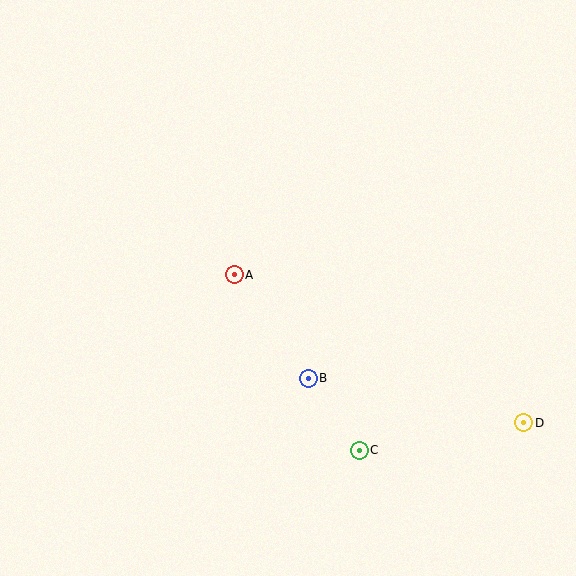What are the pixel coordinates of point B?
Point B is at (308, 378).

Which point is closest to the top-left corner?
Point A is closest to the top-left corner.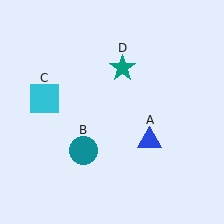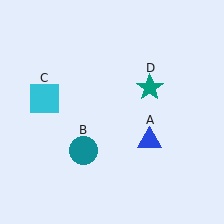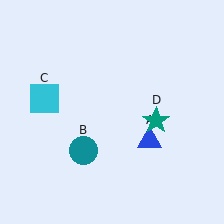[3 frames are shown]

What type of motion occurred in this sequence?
The teal star (object D) rotated clockwise around the center of the scene.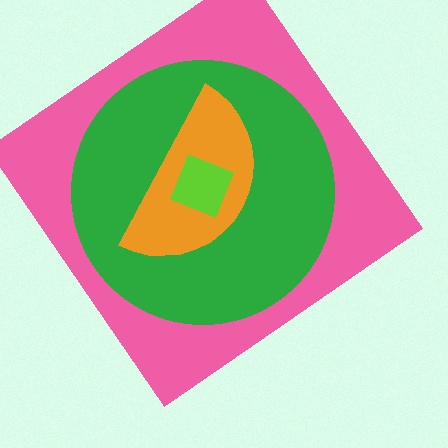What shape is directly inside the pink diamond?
The green circle.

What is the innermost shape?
The lime diamond.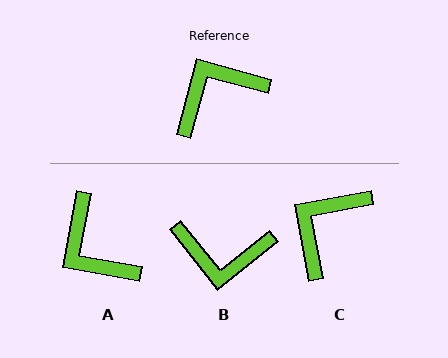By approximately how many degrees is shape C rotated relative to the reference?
Approximately 26 degrees counter-clockwise.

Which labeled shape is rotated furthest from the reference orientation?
B, about 144 degrees away.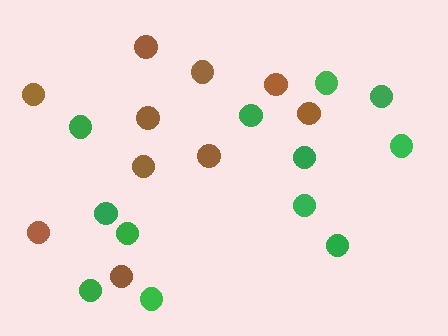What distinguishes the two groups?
There are 2 groups: one group of green circles (12) and one group of brown circles (10).